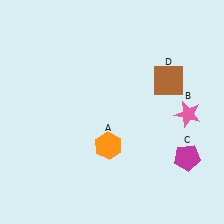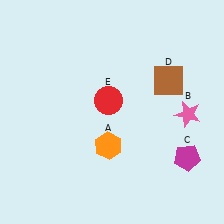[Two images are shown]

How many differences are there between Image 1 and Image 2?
There is 1 difference between the two images.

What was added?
A red circle (E) was added in Image 2.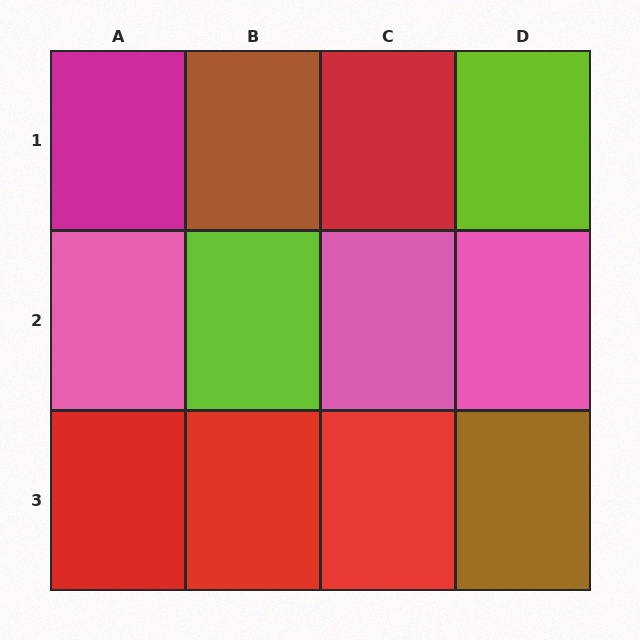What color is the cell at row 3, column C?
Red.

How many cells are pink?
3 cells are pink.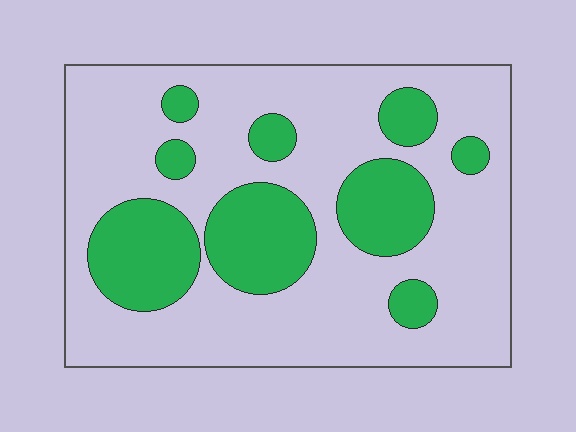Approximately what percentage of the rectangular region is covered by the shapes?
Approximately 30%.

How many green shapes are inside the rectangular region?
9.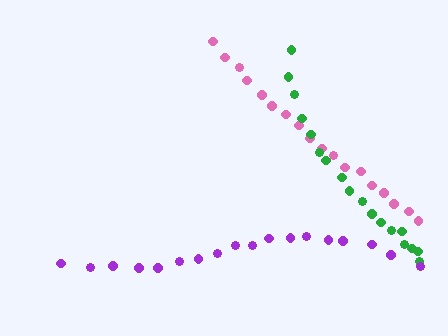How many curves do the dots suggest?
There are 3 distinct paths.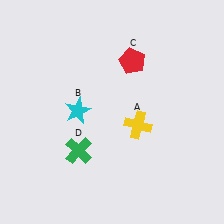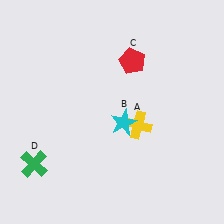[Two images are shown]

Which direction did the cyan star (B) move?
The cyan star (B) moved right.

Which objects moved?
The objects that moved are: the cyan star (B), the green cross (D).